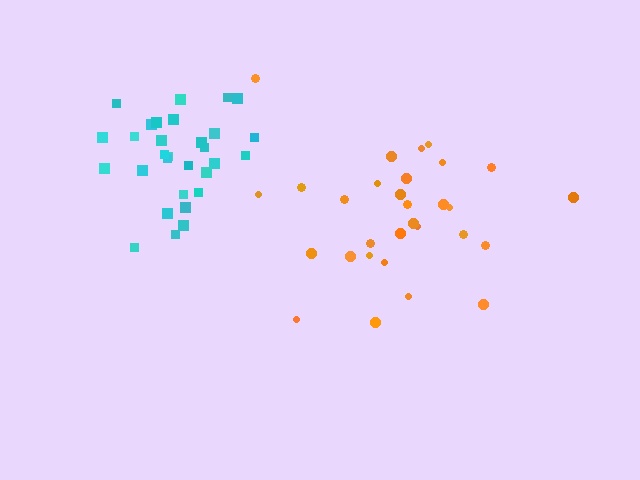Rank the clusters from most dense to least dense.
cyan, orange.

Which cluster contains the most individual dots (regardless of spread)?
Cyan (30).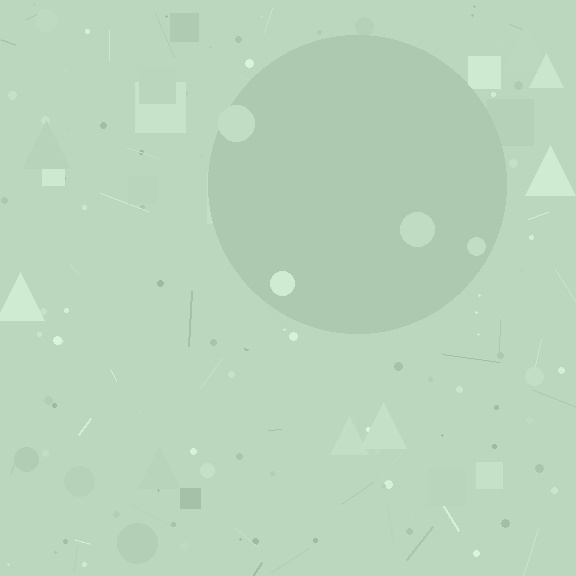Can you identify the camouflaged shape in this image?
The camouflaged shape is a circle.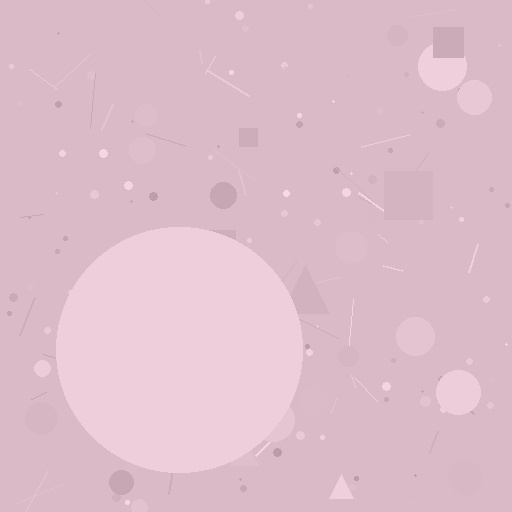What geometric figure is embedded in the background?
A circle is embedded in the background.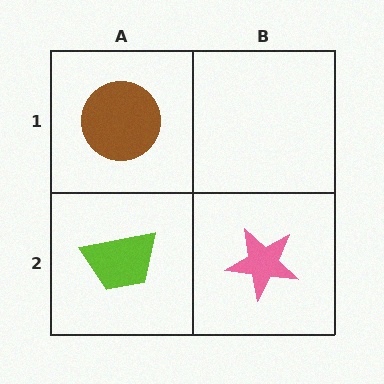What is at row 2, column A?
A lime trapezoid.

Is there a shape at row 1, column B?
No, that cell is empty.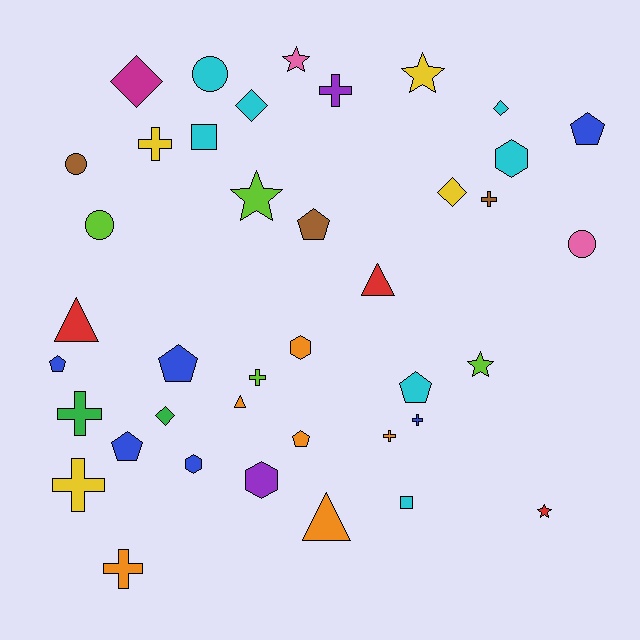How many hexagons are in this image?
There are 4 hexagons.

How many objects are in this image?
There are 40 objects.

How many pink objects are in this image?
There are 2 pink objects.